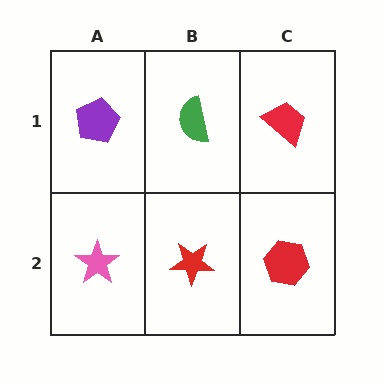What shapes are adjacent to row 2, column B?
A green semicircle (row 1, column B), a pink star (row 2, column A), a red hexagon (row 2, column C).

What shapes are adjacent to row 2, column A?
A purple pentagon (row 1, column A), a red star (row 2, column B).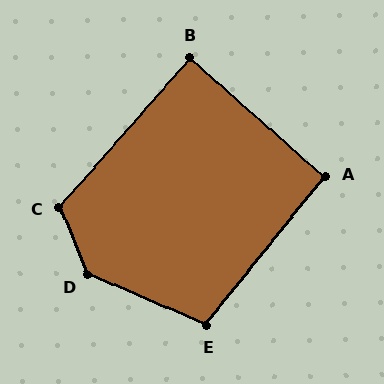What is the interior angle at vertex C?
Approximately 116 degrees (obtuse).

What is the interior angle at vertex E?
Approximately 106 degrees (obtuse).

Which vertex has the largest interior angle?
D, at approximately 135 degrees.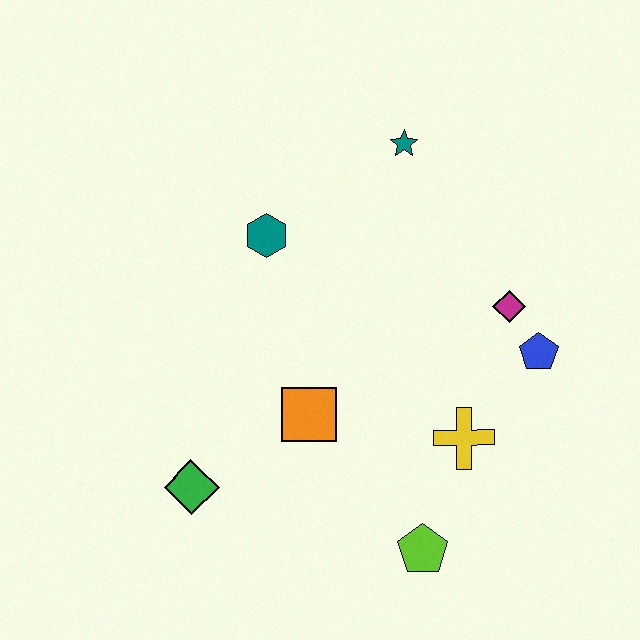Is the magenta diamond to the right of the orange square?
Yes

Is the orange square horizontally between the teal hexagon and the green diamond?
No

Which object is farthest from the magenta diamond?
The green diamond is farthest from the magenta diamond.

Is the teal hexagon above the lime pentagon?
Yes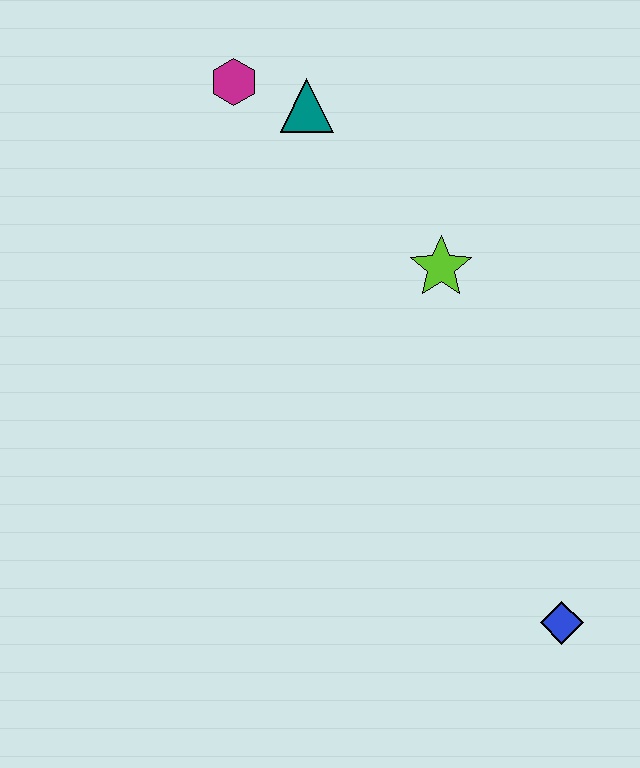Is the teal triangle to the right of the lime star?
No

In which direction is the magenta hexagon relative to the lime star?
The magenta hexagon is to the left of the lime star.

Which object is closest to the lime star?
The teal triangle is closest to the lime star.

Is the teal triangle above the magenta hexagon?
No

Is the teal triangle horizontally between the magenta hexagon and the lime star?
Yes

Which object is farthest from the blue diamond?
The magenta hexagon is farthest from the blue diamond.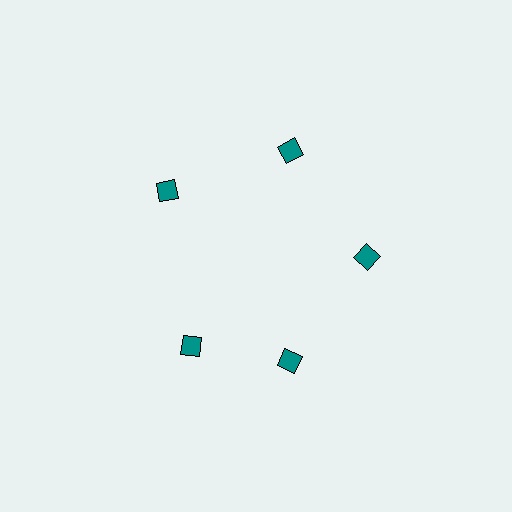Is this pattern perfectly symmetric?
No. The 5 teal diamonds are arranged in a ring, but one element near the 8 o'clock position is rotated out of alignment along the ring, breaking the 5-fold rotational symmetry.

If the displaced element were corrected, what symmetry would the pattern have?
It would have 5-fold rotational symmetry — the pattern would map onto itself every 72 degrees.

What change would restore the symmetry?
The symmetry would be restored by rotating it back into even spacing with its neighbors so that all 5 diamonds sit at equal angles and equal distance from the center.